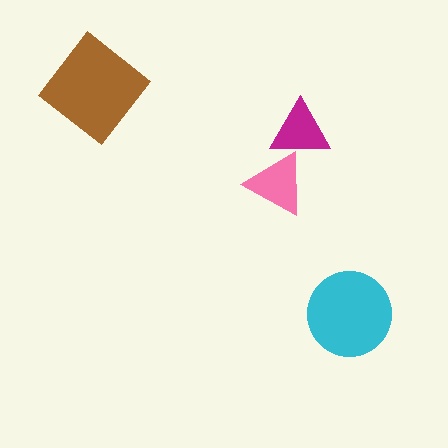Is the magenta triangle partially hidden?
No, no other shape covers it.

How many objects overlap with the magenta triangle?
1 object overlaps with the magenta triangle.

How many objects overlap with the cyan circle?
0 objects overlap with the cyan circle.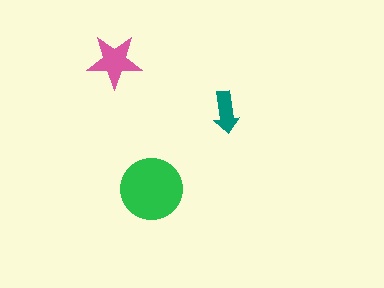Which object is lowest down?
The green circle is bottommost.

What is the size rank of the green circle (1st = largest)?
1st.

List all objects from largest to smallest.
The green circle, the pink star, the teal arrow.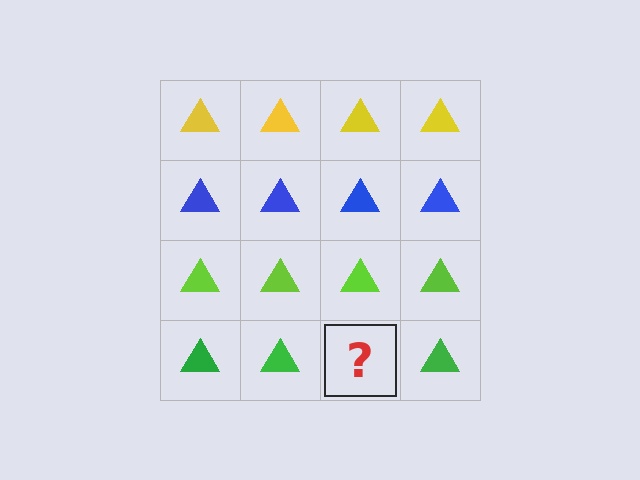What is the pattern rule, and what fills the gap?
The rule is that each row has a consistent color. The gap should be filled with a green triangle.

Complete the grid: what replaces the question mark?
The question mark should be replaced with a green triangle.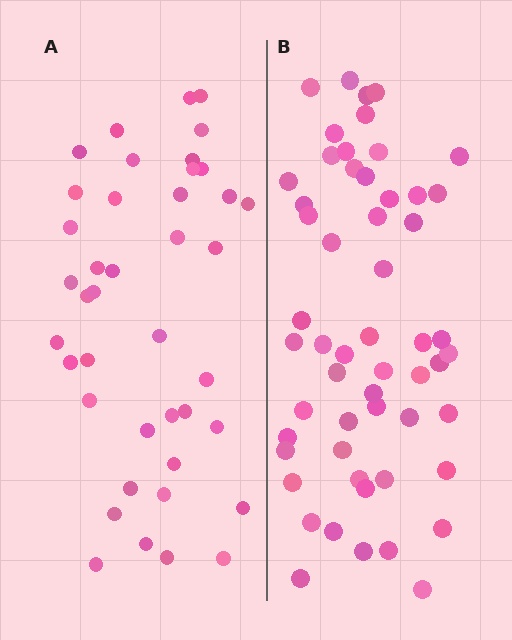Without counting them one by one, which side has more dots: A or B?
Region B (the right region) has more dots.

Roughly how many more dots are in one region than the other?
Region B has approximately 15 more dots than region A.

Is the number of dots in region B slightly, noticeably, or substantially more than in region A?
Region B has noticeably more, but not dramatically so. The ratio is roughly 1.3 to 1.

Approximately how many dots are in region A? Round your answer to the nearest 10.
About 40 dots. (The exact count is 41, which rounds to 40.)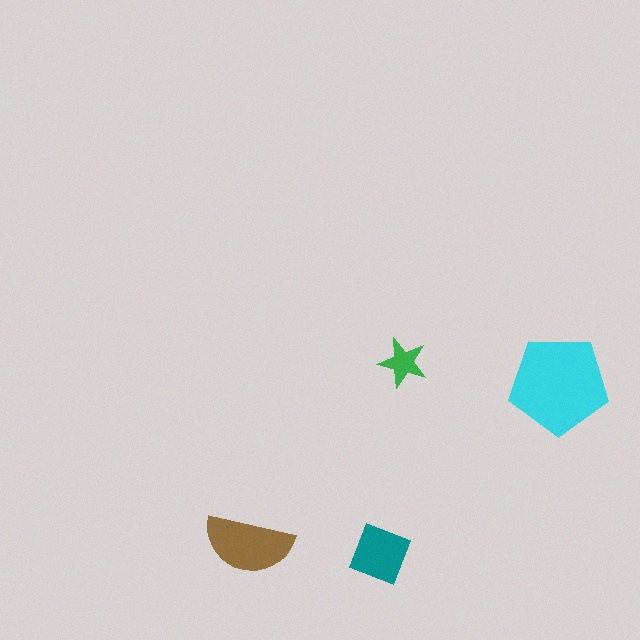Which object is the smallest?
The green star.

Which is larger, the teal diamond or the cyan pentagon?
The cyan pentagon.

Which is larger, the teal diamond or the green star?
The teal diamond.